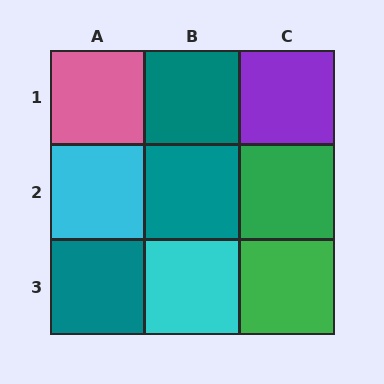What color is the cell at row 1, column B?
Teal.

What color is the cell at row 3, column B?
Cyan.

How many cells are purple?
1 cell is purple.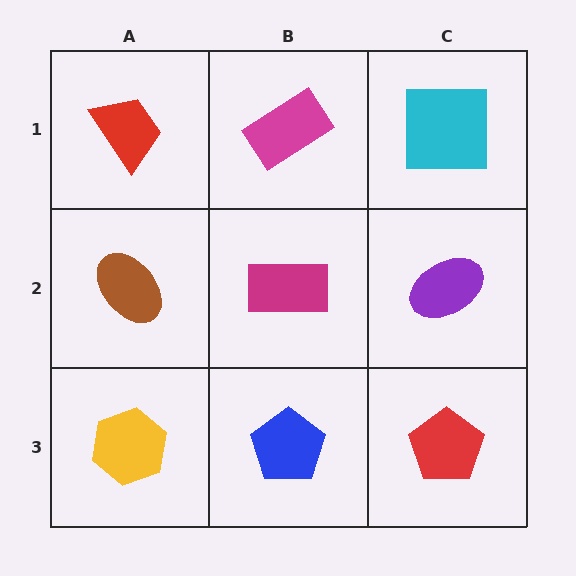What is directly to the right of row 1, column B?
A cyan square.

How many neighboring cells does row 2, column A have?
3.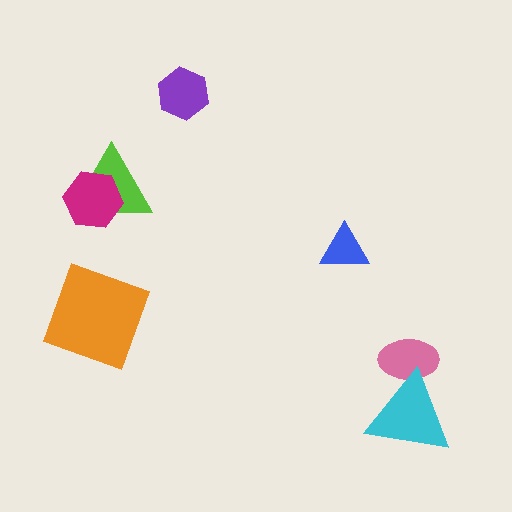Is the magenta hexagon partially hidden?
No, no other shape covers it.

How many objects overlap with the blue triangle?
0 objects overlap with the blue triangle.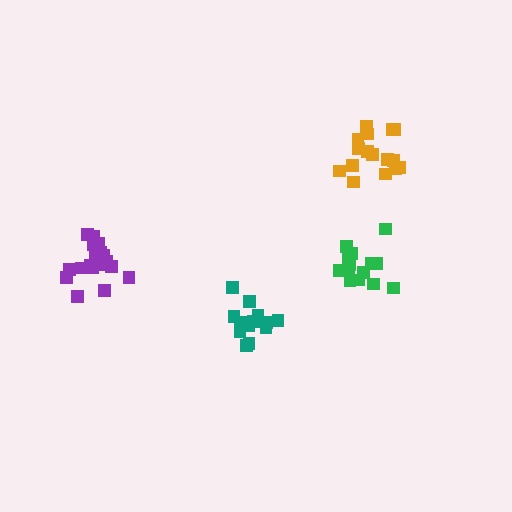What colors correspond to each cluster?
The clusters are colored: teal, orange, green, purple.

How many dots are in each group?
Group 1: 13 dots, Group 2: 16 dots, Group 3: 15 dots, Group 4: 19 dots (63 total).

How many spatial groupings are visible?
There are 4 spatial groupings.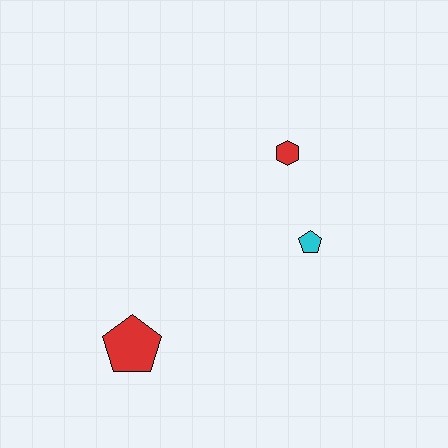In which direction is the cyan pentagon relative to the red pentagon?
The cyan pentagon is to the right of the red pentagon.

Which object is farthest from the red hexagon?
The red pentagon is farthest from the red hexagon.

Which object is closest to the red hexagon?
The cyan pentagon is closest to the red hexagon.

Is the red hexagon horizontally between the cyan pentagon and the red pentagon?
Yes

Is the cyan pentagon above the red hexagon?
No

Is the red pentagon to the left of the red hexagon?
Yes